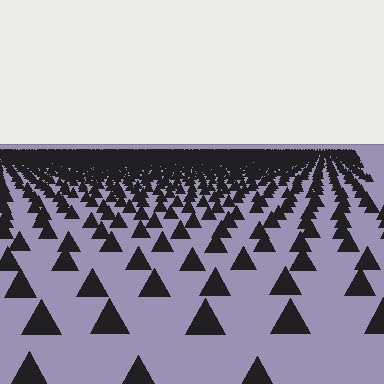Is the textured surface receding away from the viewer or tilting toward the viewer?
The surface is receding away from the viewer. Texture elements get smaller and denser toward the top.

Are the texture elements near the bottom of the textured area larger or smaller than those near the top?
Larger. Near the bottom, elements are closer to the viewer and appear at a bigger on-screen size.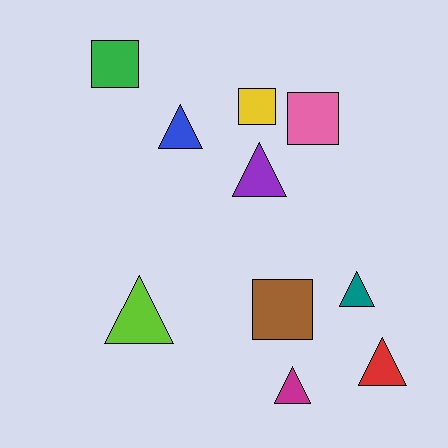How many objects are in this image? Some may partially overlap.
There are 10 objects.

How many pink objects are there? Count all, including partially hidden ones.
There is 1 pink object.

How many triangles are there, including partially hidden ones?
There are 6 triangles.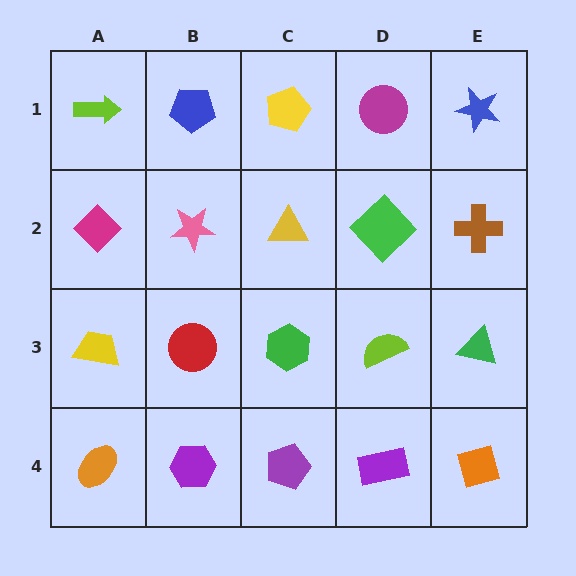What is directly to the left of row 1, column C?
A blue pentagon.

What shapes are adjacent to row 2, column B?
A blue pentagon (row 1, column B), a red circle (row 3, column B), a magenta diamond (row 2, column A), a yellow triangle (row 2, column C).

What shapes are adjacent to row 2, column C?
A yellow pentagon (row 1, column C), a green hexagon (row 3, column C), a pink star (row 2, column B), a green diamond (row 2, column D).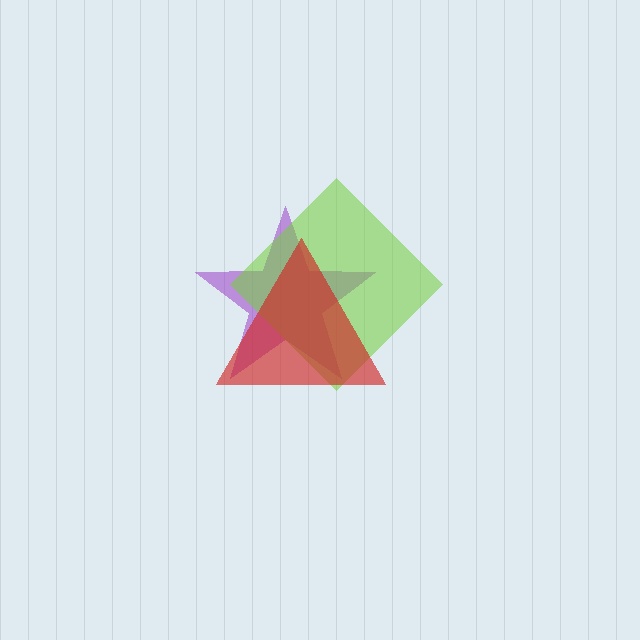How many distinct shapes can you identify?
There are 3 distinct shapes: a purple star, a lime diamond, a red triangle.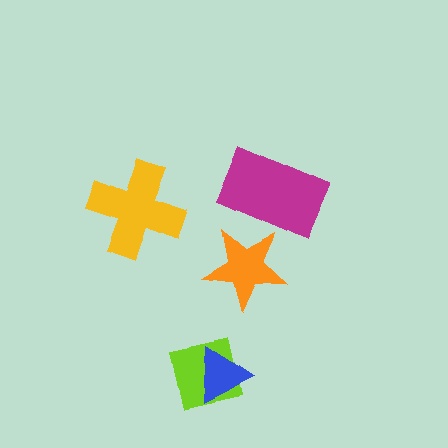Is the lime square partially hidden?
Yes, it is partially covered by another shape.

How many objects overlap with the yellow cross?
0 objects overlap with the yellow cross.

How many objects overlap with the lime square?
1 object overlaps with the lime square.